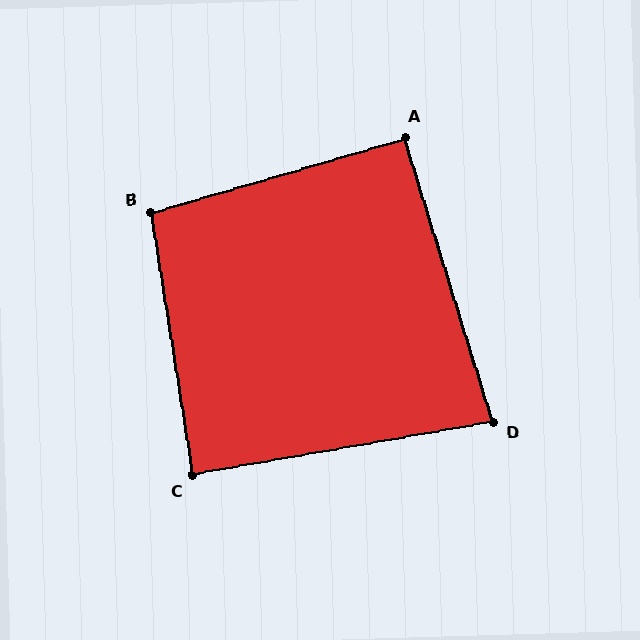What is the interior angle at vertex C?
Approximately 89 degrees (approximately right).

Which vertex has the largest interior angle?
B, at approximately 97 degrees.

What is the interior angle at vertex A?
Approximately 91 degrees (approximately right).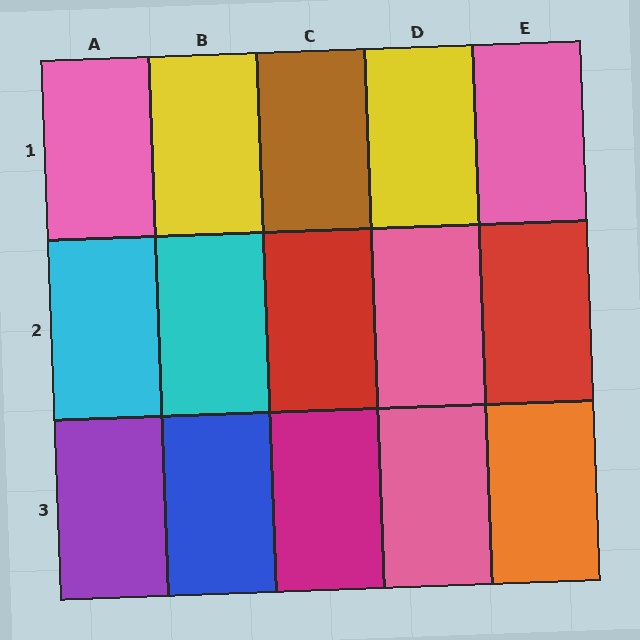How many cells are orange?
1 cell is orange.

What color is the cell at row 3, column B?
Blue.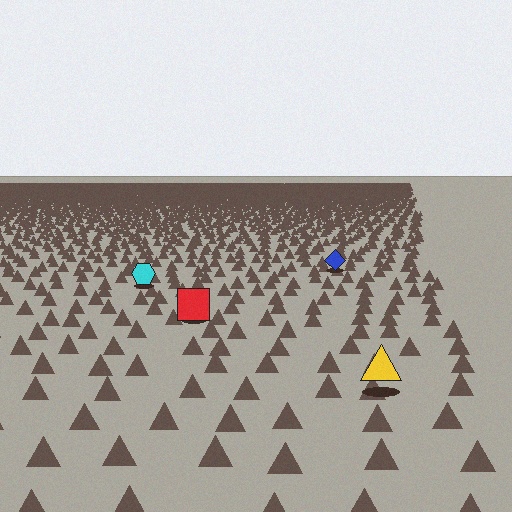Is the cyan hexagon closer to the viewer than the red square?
No. The red square is closer — you can tell from the texture gradient: the ground texture is coarser near it.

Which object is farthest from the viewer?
The blue diamond is farthest from the viewer. It appears smaller and the ground texture around it is denser.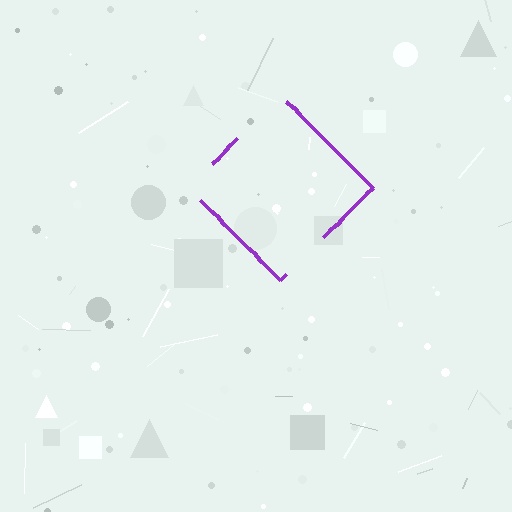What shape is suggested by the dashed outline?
The dashed outline suggests a diamond.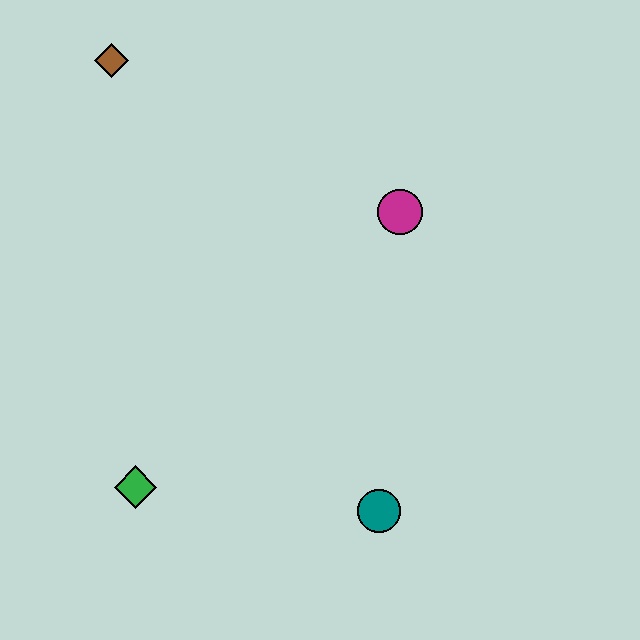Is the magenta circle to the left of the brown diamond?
No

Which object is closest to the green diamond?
The teal circle is closest to the green diamond.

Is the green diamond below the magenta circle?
Yes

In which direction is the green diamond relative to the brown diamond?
The green diamond is below the brown diamond.